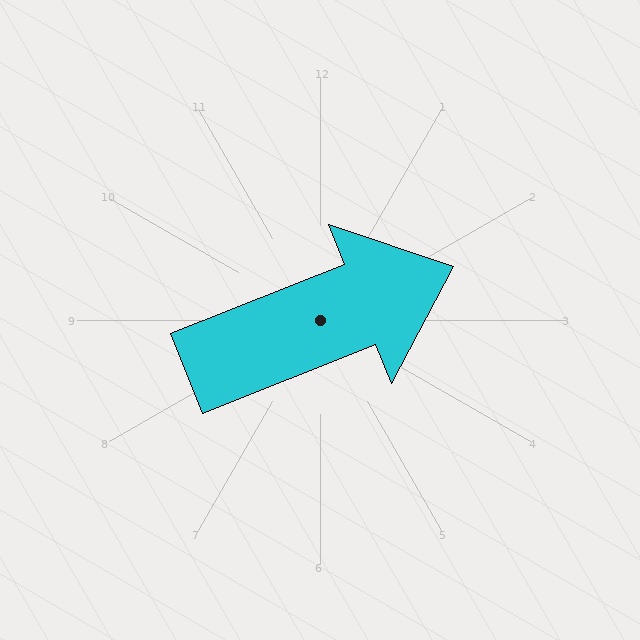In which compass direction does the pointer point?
East.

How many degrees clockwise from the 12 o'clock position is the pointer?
Approximately 68 degrees.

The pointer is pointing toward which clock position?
Roughly 2 o'clock.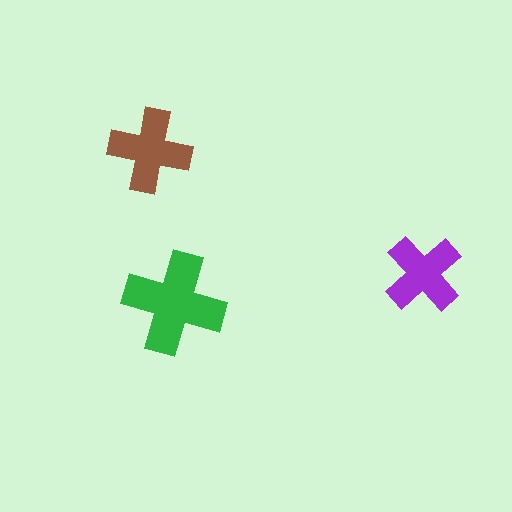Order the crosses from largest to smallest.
the green one, the brown one, the purple one.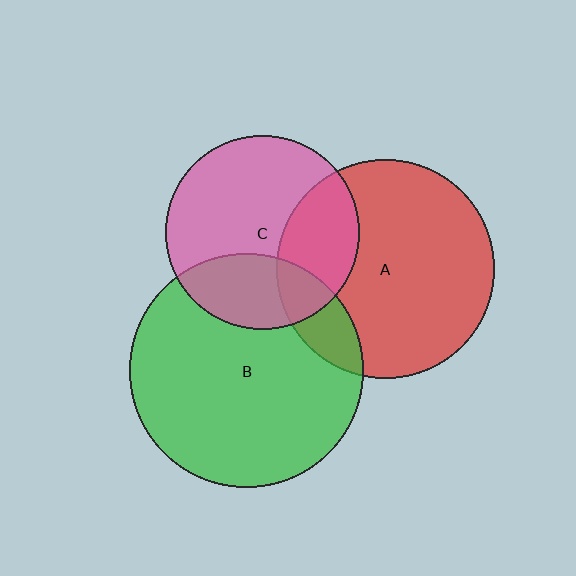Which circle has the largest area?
Circle B (green).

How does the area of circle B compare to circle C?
Approximately 1.5 times.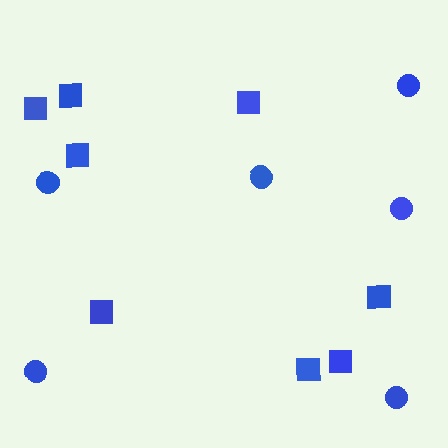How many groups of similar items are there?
There are 2 groups: one group of squares (8) and one group of circles (6).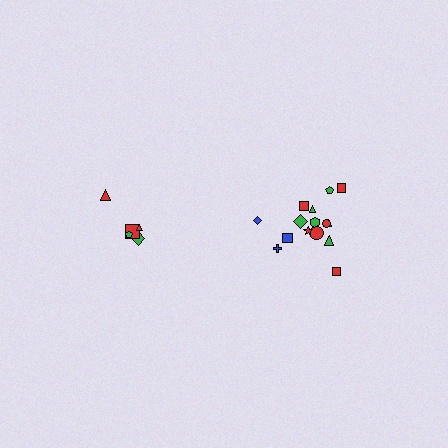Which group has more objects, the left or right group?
The right group.